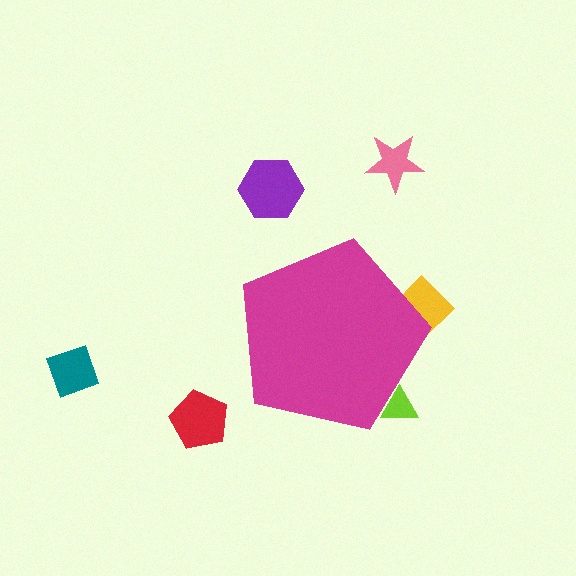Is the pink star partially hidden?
No, the pink star is fully visible.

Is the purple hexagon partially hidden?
No, the purple hexagon is fully visible.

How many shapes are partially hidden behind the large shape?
2 shapes are partially hidden.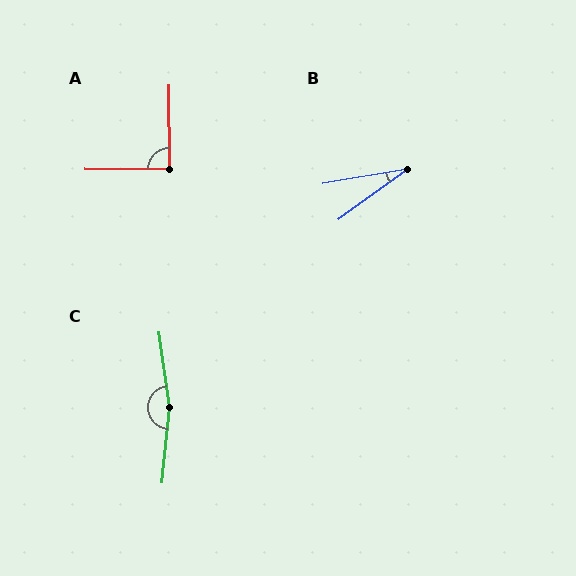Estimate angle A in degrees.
Approximately 89 degrees.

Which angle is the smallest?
B, at approximately 26 degrees.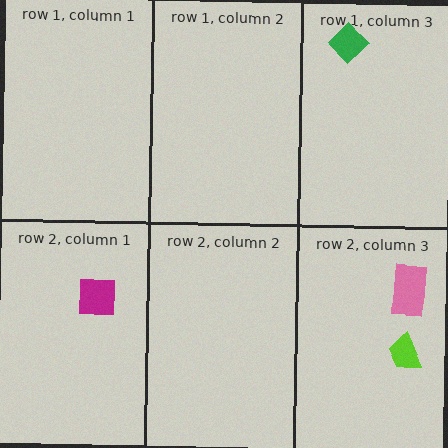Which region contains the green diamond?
The row 1, column 3 region.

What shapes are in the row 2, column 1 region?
The magenta square.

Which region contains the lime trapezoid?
The row 2, column 3 region.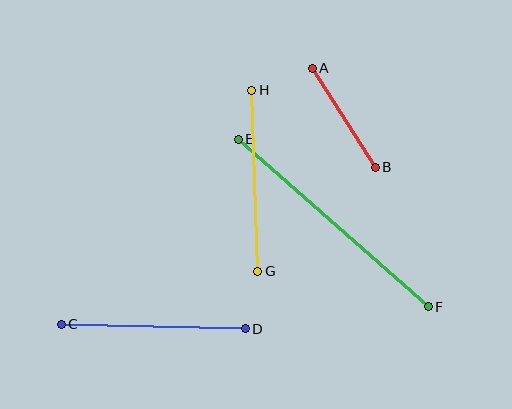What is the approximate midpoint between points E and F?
The midpoint is at approximately (333, 223) pixels.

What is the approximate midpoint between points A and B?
The midpoint is at approximately (344, 118) pixels.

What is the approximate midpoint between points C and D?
The midpoint is at approximately (153, 327) pixels.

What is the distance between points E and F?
The distance is approximately 253 pixels.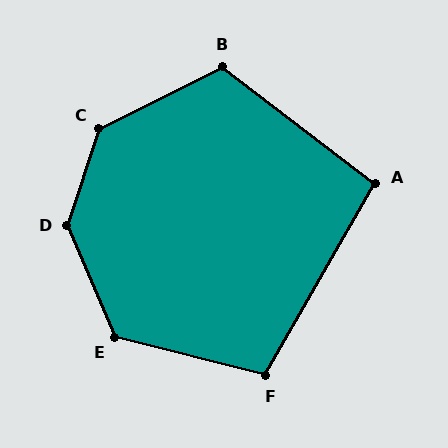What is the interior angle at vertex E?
Approximately 128 degrees (obtuse).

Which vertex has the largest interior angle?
D, at approximately 138 degrees.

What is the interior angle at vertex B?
Approximately 116 degrees (obtuse).